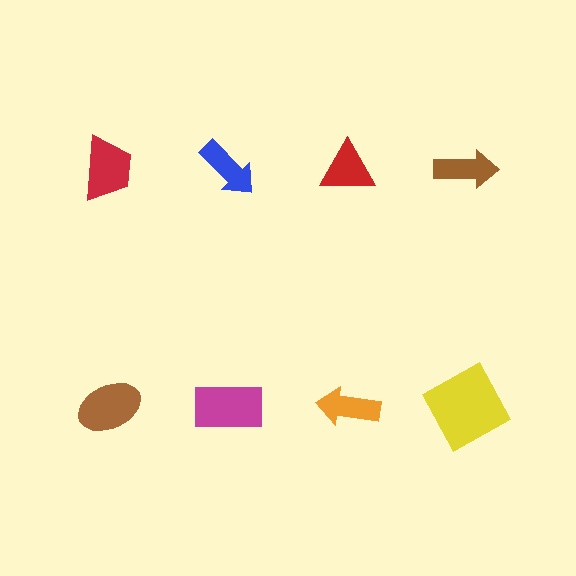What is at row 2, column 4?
A yellow square.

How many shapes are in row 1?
4 shapes.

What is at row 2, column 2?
A magenta rectangle.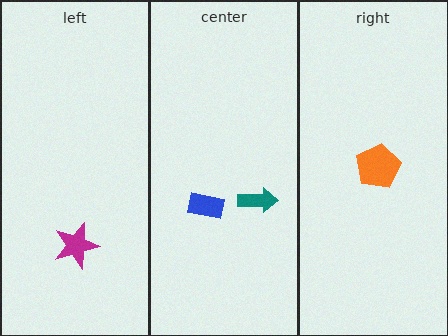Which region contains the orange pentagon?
The right region.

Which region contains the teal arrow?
The center region.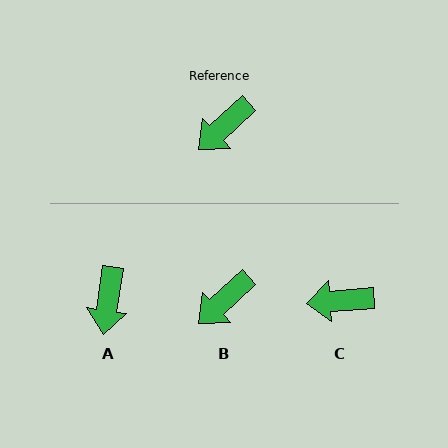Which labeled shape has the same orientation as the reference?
B.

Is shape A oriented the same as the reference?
No, it is off by about 39 degrees.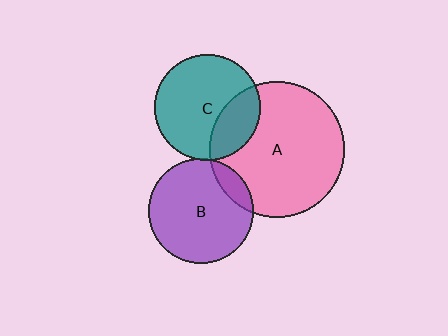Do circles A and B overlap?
Yes.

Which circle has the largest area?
Circle A (pink).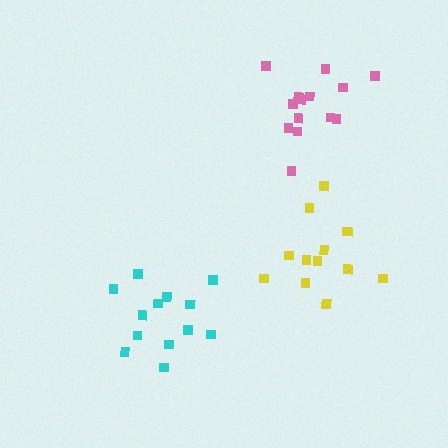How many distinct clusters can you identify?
There are 3 distinct clusters.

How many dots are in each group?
Group 1: 13 dots, Group 2: 13 dots, Group 3: 14 dots (40 total).